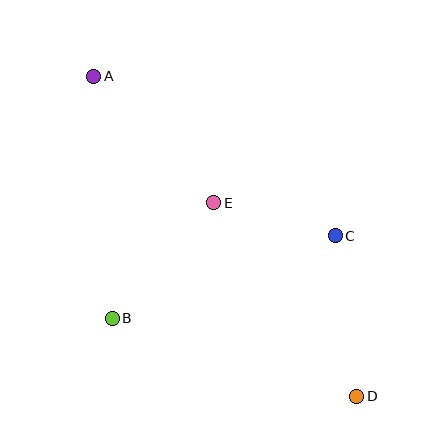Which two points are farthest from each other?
Points A and D are farthest from each other.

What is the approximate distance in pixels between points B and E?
The distance between B and E is approximately 154 pixels.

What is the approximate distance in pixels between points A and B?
The distance between A and B is approximately 243 pixels.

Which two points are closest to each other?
Points C and E are closest to each other.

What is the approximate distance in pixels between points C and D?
The distance between C and D is approximately 162 pixels.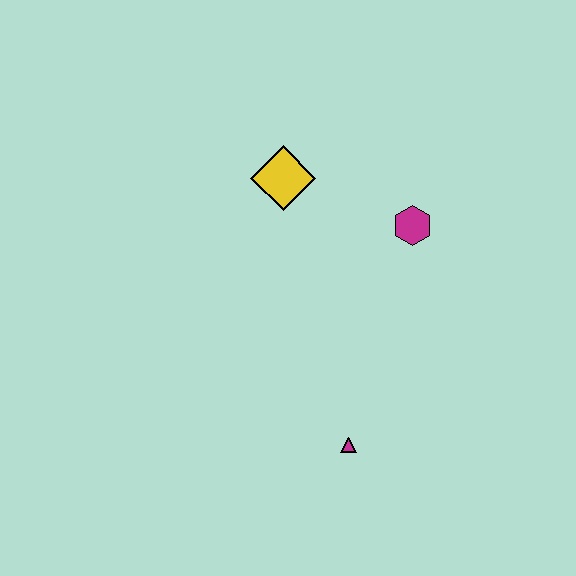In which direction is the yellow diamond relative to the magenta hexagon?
The yellow diamond is to the left of the magenta hexagon.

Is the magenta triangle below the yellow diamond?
Yes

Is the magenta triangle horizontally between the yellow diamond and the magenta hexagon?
Yes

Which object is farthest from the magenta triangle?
The yellow diamond is farthest from the magenta triangle.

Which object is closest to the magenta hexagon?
The yellow diamond is closest to the magenta hexagon.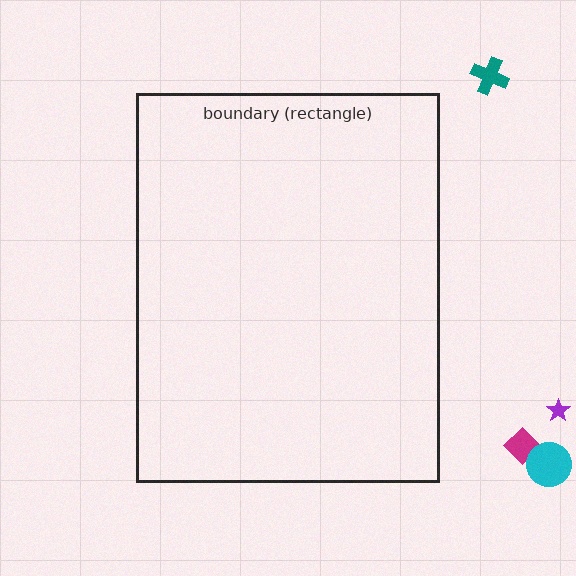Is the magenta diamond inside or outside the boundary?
Outside.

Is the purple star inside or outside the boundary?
Outside.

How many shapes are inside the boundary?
0 inside, 4 outside.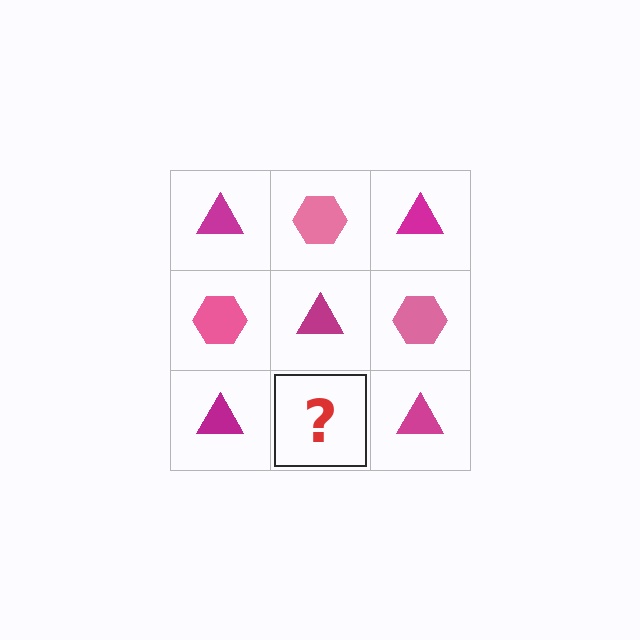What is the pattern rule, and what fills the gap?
The rule is that it alternates magenta triangle and pink hexagon in a checkerboard pattern. The gap should be filled with a pink hexagon.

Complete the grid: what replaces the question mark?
The question mark should be replaced with a pink hexagon.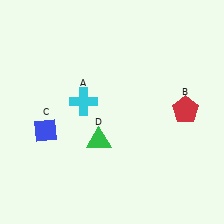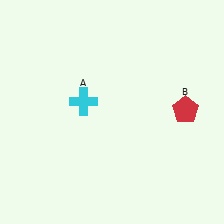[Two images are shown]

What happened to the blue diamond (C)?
The blue diamond (C) was removed in Image 2. It was in the bottom-left area of Image 1.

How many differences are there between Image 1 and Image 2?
There are 2 differences between the two images.